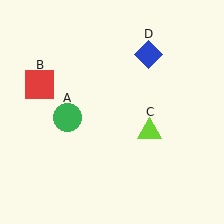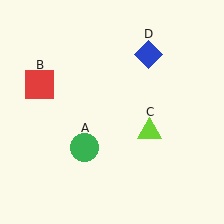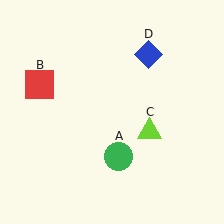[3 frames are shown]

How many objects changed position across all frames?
1 object changed position: green circle (object A).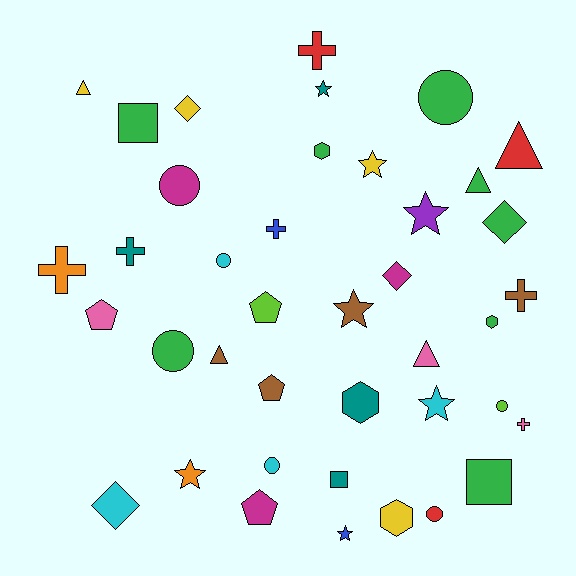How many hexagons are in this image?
There are 4 hexagons.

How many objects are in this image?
There are 40 objects.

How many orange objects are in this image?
There are 2 orange objects.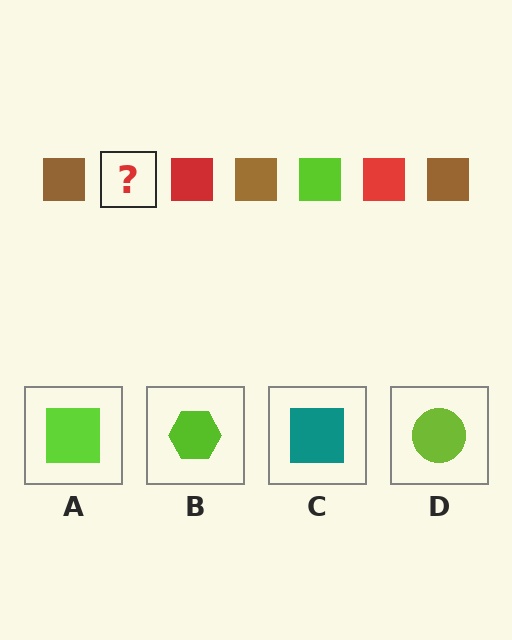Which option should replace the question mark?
Option A.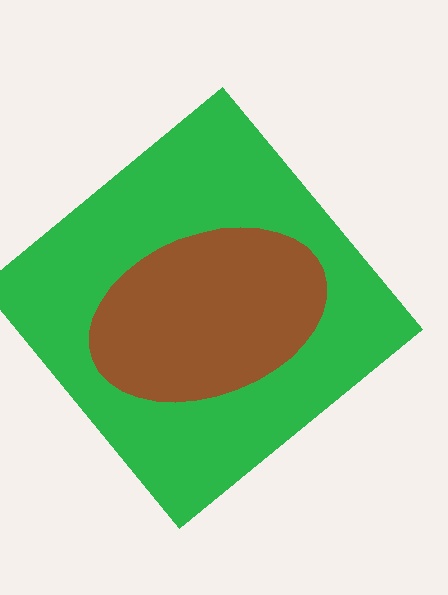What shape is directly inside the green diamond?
The brown ellipse.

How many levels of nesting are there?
2.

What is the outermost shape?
The green diamond.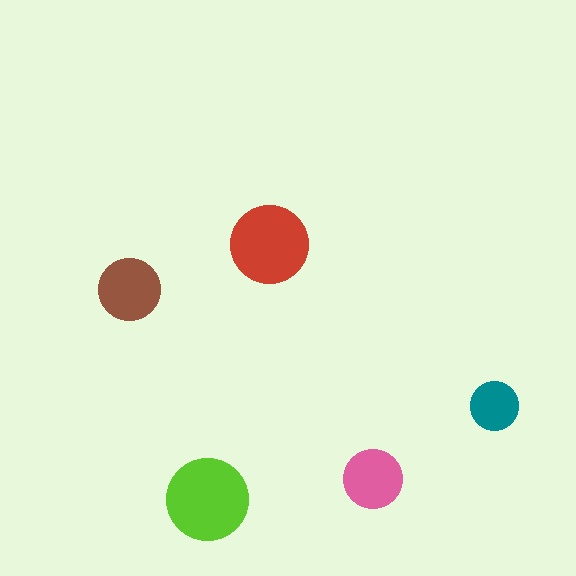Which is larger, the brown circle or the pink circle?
The brown one.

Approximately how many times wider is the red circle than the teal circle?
About 1.5 times wider.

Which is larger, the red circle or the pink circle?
The red one.